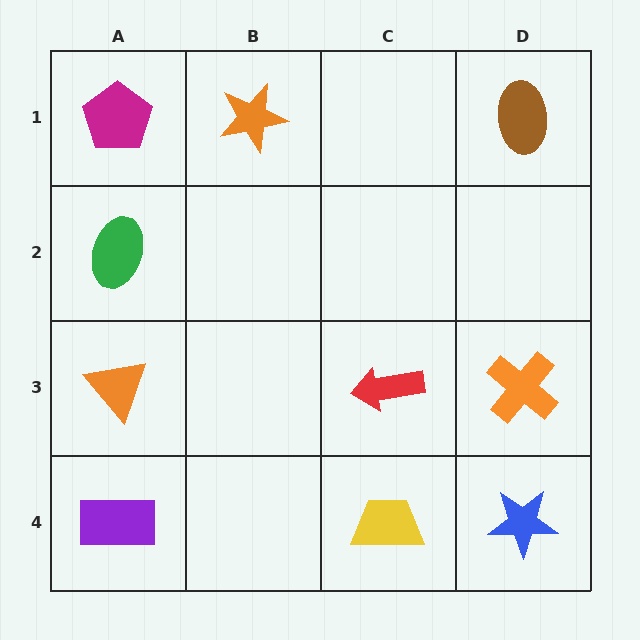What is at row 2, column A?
A green ellipse.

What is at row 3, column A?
An orange triangle.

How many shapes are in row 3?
3 shapes.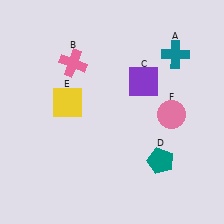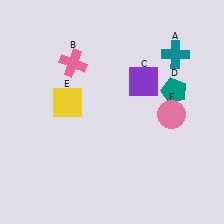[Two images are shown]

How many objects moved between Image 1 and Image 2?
1 object moved between the two images.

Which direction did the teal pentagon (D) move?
The teal pentagon (D) moved up.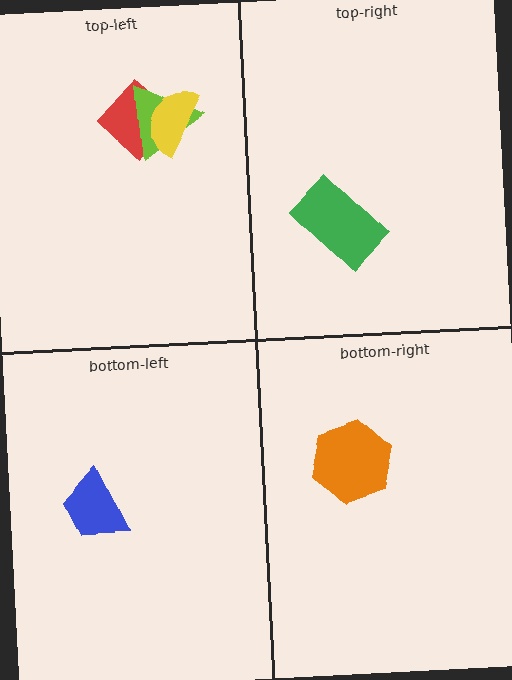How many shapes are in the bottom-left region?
1.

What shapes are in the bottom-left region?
The blue trapezoid.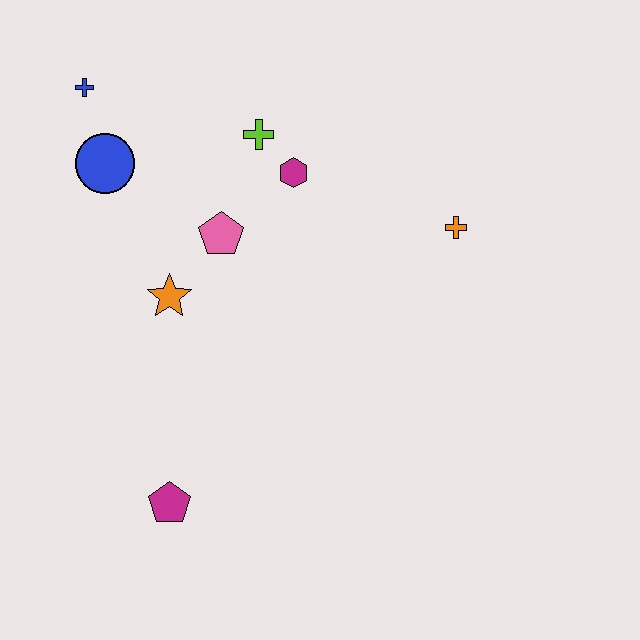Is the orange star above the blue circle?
No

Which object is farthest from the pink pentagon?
The magenta pentagon is farthest from the pink pentagon.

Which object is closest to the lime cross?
The magenta hexagon is closest to the lime cross.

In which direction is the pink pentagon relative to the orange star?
The pink pentagon is above the orange star.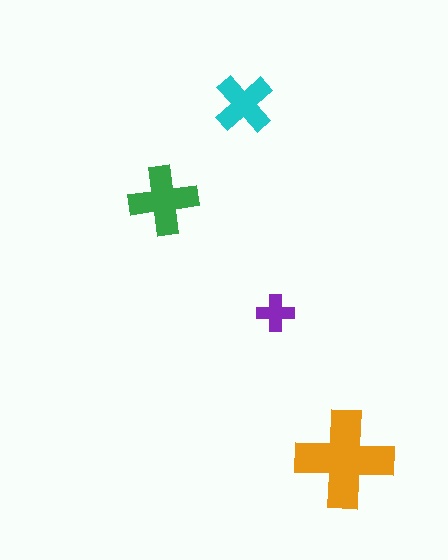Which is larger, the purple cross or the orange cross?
The orange one.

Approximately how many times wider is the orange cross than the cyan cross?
About 1.5 times wider.